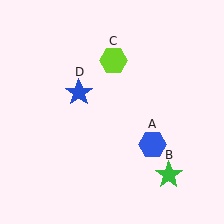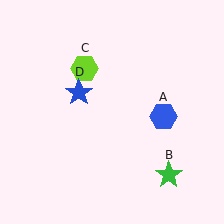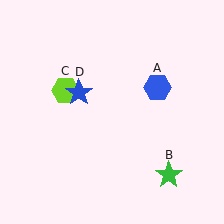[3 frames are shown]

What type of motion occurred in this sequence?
The blue hexagon (object A), lime hexagon (object C) rotated counterclockwise around the center of the scene.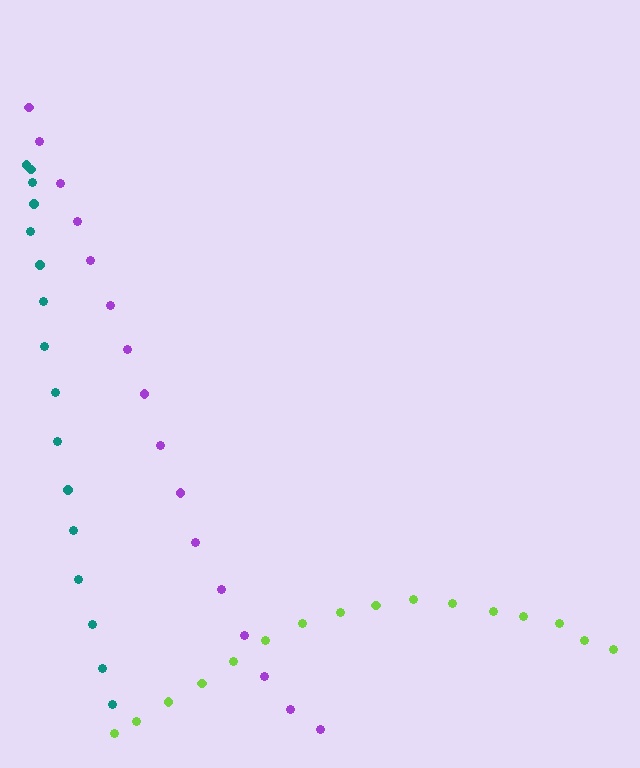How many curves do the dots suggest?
There are 3 distinct paths.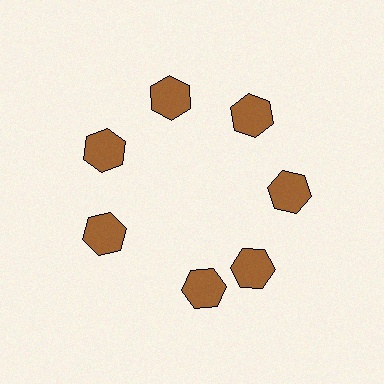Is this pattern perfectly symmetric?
No. The 7 brown hexagons are arranged in a ring, but one element near the 6 o'clock position is rotated out of alignment along the ring, breaking the 7-fold rotational symmetry.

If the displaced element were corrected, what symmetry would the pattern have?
It would have 7-fold rotational symmetry — the pattern would map onto itself every 51 degrees.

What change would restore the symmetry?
The symmetry would be restored by rotating it back into even spacing with its neighbors so that all 7 hexagons sit at equal angles and equal distance from the center.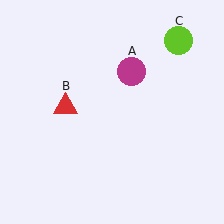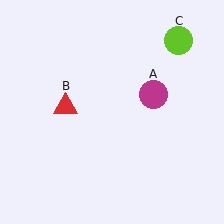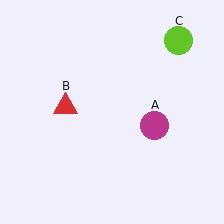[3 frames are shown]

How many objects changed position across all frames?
1 object changed position: magenta circle (object A).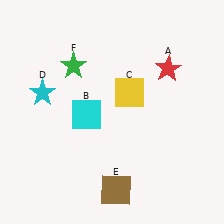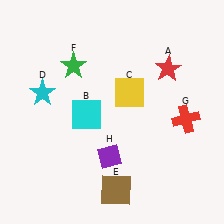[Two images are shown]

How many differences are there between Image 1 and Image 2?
There are 2 differences between the two images.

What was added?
A red cross (G), a purple diamond (H) were added in Image 2.